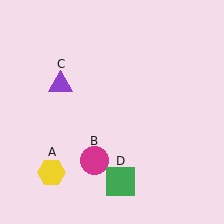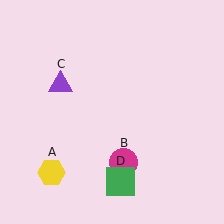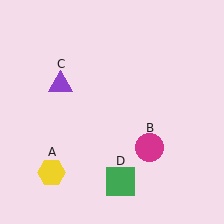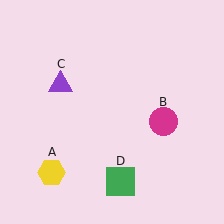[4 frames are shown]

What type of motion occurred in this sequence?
The magenta circle (object B) rotated counterclockwise around the center of the scene.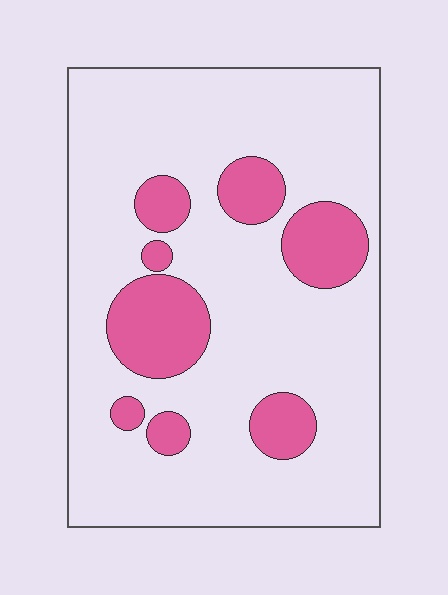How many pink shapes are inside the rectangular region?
8.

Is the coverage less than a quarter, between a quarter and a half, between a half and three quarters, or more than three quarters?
Less than a quarter.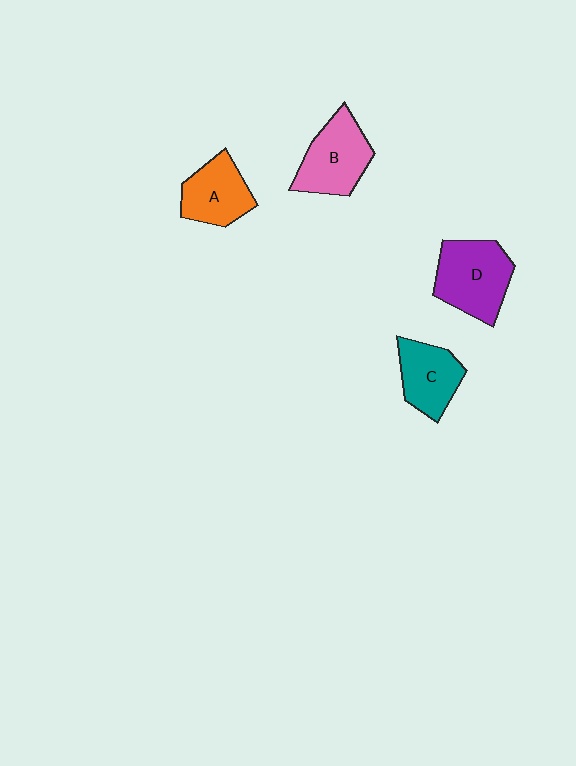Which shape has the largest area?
Shape D (purple).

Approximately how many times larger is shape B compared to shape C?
Approximately 1.2 times.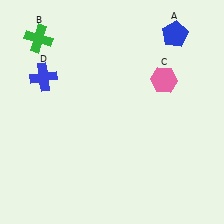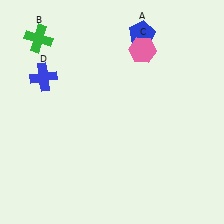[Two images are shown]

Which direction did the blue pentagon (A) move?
The blue pentagon (A) moved left.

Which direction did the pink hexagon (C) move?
The pink hexagon (C) moved up.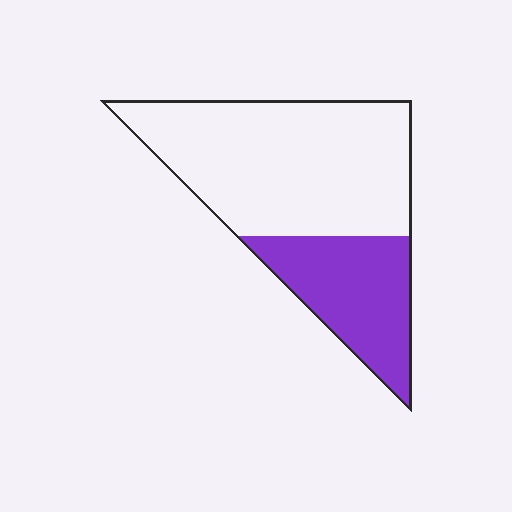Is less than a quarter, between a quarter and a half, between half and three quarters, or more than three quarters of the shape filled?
Between a quarter and a half.